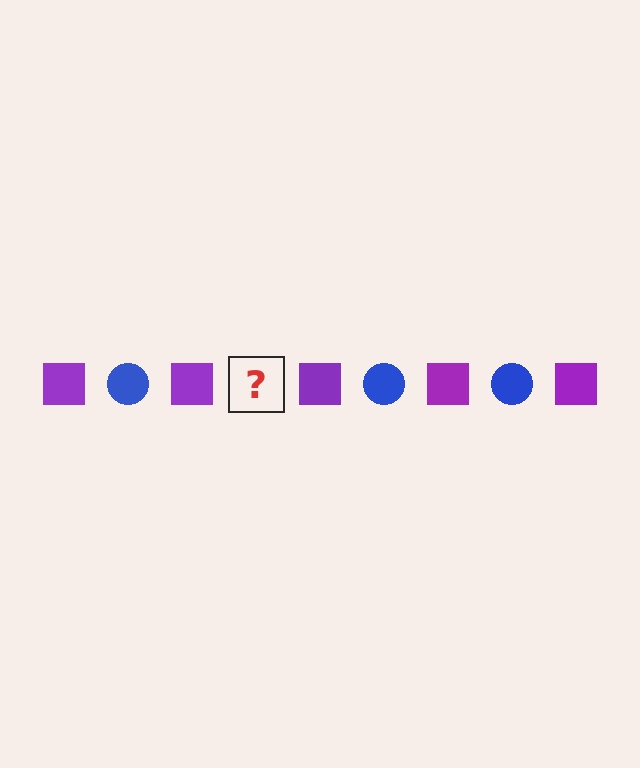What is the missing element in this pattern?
The missing element is a blue circle.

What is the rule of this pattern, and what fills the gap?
The rule is that the pattern alternates between purple square and blue circle. The gap should be filled with a blue circle.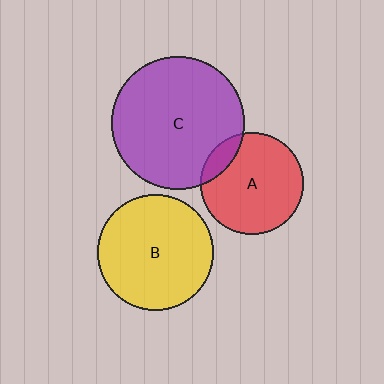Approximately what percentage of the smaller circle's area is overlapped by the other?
Approximately 15%.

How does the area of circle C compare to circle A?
Approximately 1.7 times.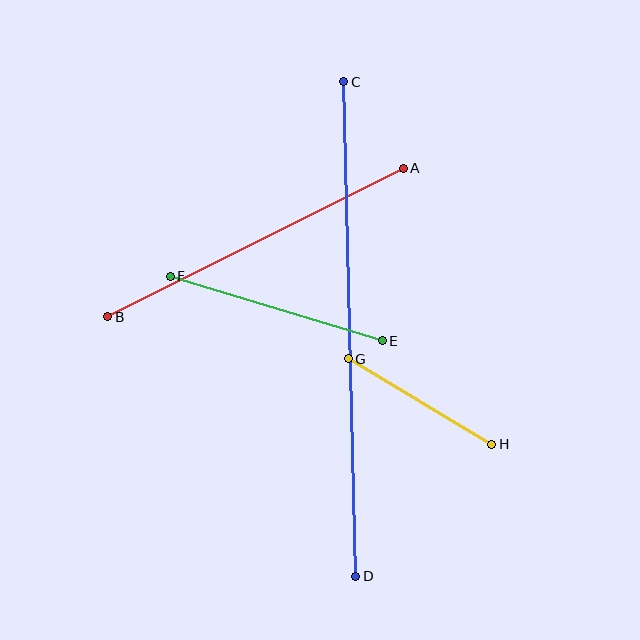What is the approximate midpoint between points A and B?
The midpoint is at approximately (255, 242) pixels.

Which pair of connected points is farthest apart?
Points C and D are farthest apart.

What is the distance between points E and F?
The distance is approximately 222 pixels.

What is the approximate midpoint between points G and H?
The midpoint is at approximately (420, 401) pixels.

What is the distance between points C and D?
The distance is approximately 495 pixels.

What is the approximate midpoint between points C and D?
The midpoint is at approximately (350, 329) pixels.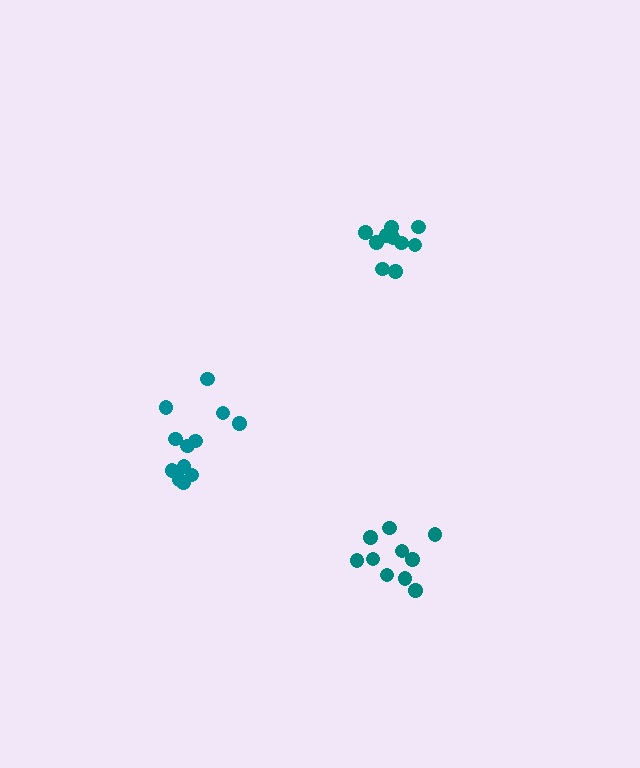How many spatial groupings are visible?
There are 3 spatial groupings.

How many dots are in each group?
Group 1: 10 dots, Group 2: 12 dots, Group 3: 10 dots (32 total).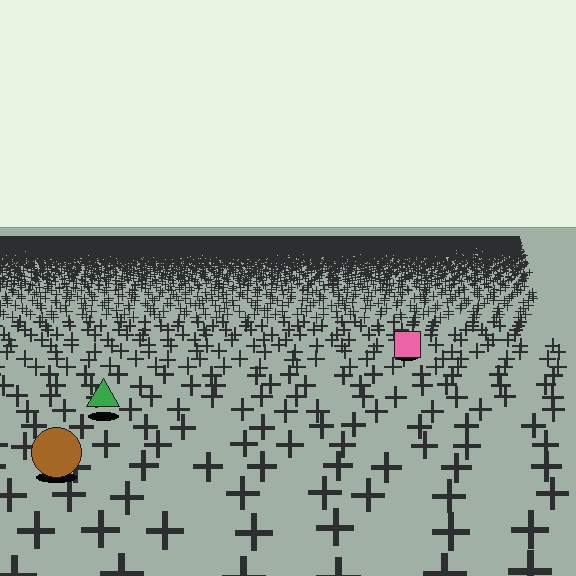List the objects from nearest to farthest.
From nearest to farthest: the brown circle, the green triangle, the pink square.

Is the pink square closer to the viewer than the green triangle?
No. The green triangle is closer — you can tell from the texture gradient: the ground texture is coarser near it.